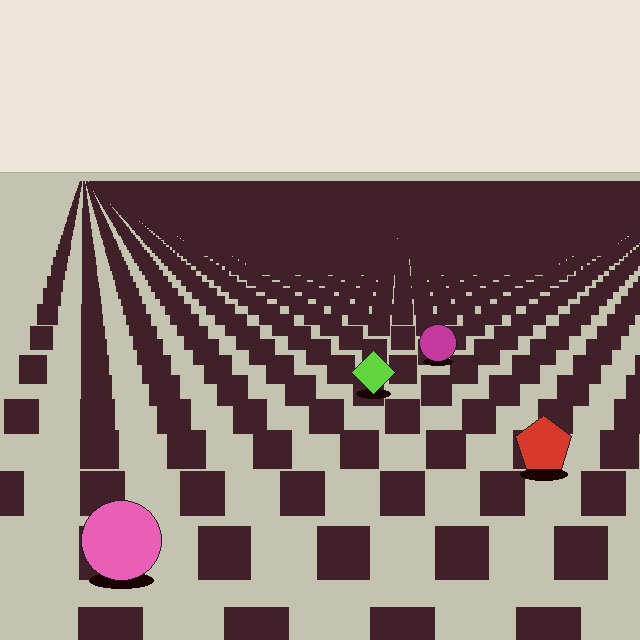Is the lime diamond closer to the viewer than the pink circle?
No. The pink circle is closer — you can tell from the texture gradient: the ground texture is coarser near it.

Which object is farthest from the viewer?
The magenta circle is farthest from the viewer. It appears smaller and the ground texture around it is denser.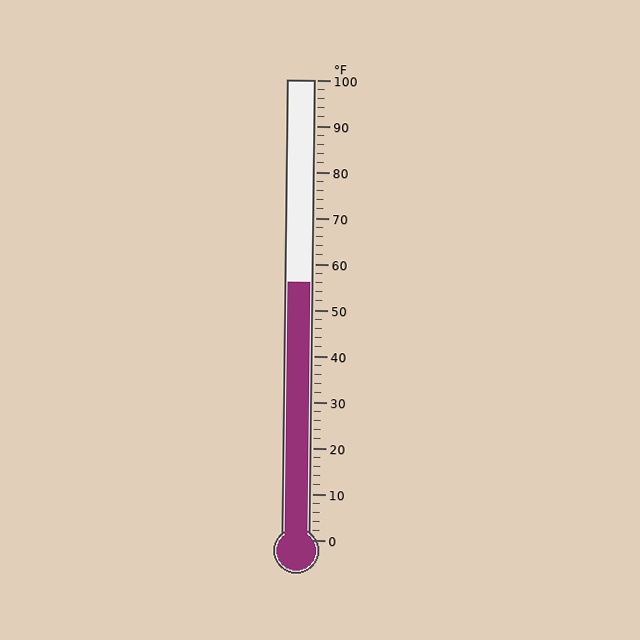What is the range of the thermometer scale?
The thermometer scale ranges from 0°F to 100°F.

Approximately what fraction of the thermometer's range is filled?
The thermometer is filled to approximately 55% of its range.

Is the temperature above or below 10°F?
The temperature is above 10°F.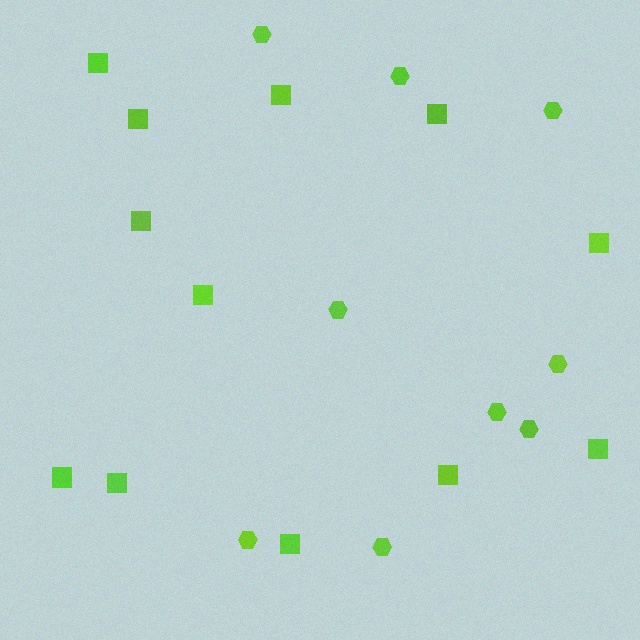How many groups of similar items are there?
There are 2 groups: one group of hexagons (9) and one group of squares (12).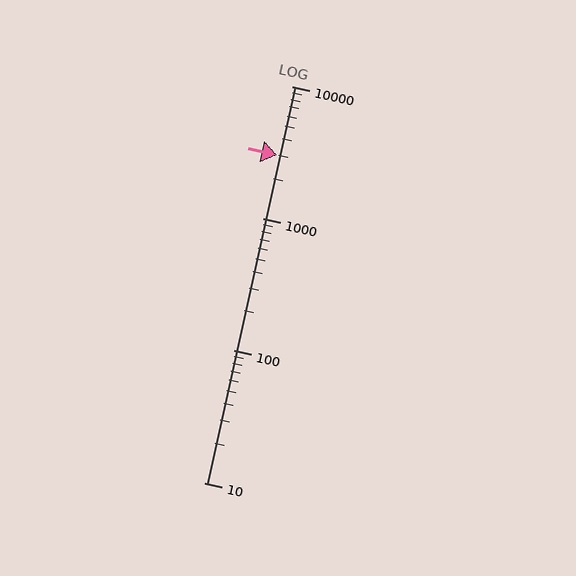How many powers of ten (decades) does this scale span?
The scale spans 3 decades, from 10 to 10000.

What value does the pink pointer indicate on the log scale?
The pointer indicates approximately 3000.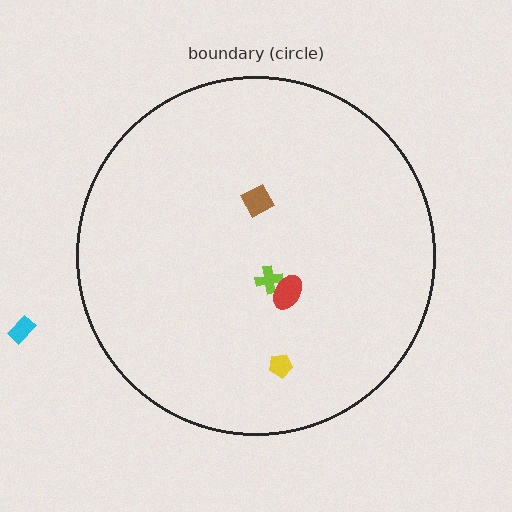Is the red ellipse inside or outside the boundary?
Inside.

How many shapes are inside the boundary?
4 inside, 1 outside.